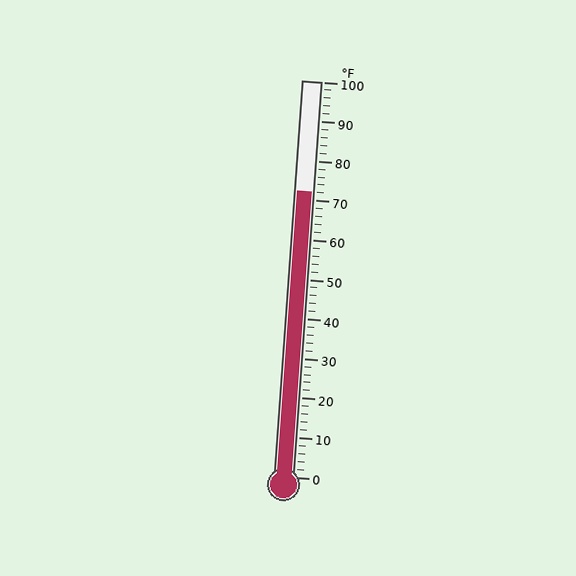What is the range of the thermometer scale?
The thermometer scale ranges from 0°F to 100°F.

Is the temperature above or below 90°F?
The temperature is below 90°F.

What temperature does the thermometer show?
The thermometer shows approximately 72°F.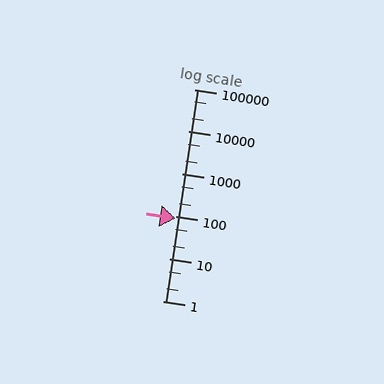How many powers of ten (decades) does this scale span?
The scale spans 5 decades, from 1 to 100000.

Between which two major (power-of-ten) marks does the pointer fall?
The pointer is between 10 and 100.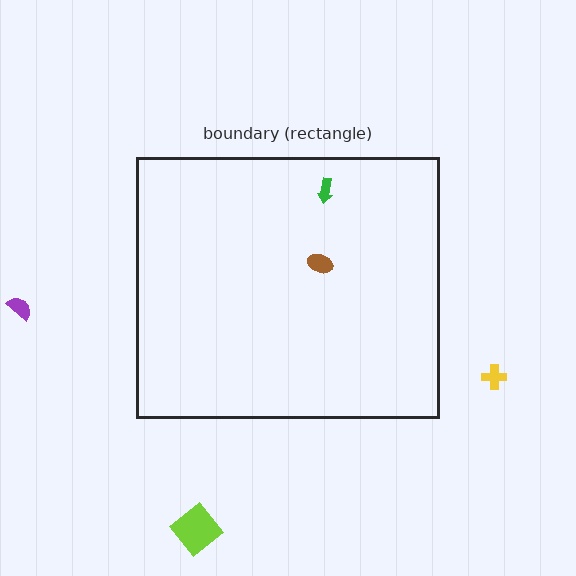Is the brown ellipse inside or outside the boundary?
Inside.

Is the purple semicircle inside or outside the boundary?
Outside.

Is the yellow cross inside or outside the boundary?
Outside.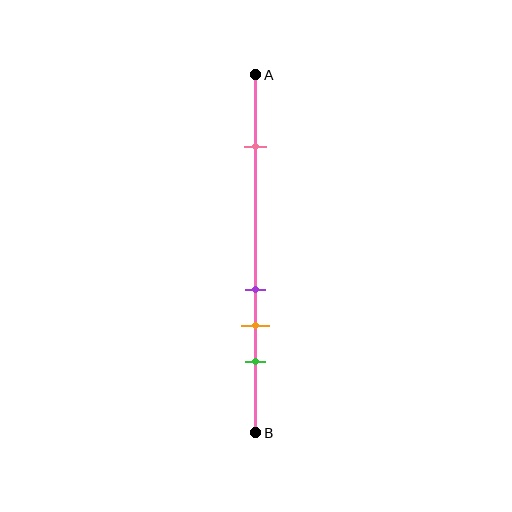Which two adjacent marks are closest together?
The purple and orange marks are the closest adjacent pair.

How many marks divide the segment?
There are 4 marks dividing the segment.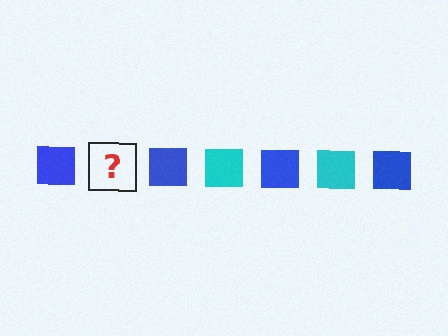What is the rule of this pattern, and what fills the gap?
The rule is that the pattern cycles through blue, cyan squares. The gap should be filled with a cyan square.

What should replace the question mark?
The question mark should be replaced with a cyan square.